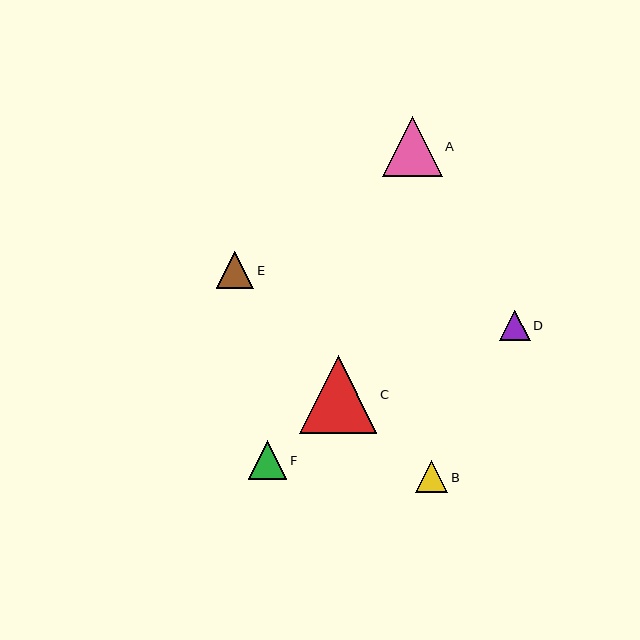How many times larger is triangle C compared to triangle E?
Triangle C is approximately 2.1 times the size of triangle E.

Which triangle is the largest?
Triangle C is the largest with a size of approximately 78 pixels.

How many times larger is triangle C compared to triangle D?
Triangle C is approximately 2.6 times the size of triangle D.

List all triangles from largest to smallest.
From largest to smallest: C, A, F, E, B, D.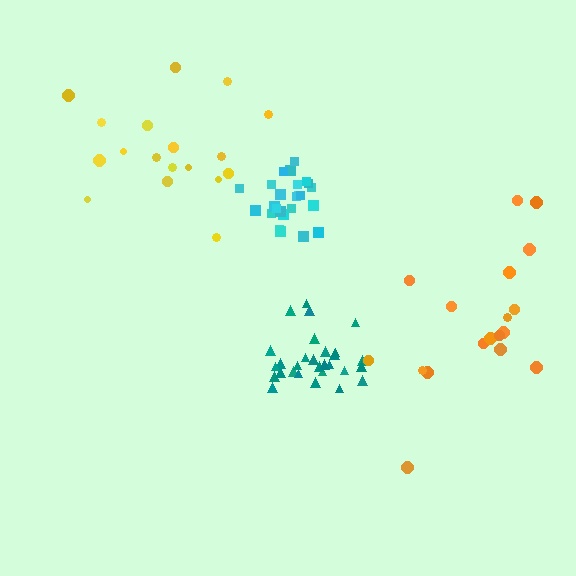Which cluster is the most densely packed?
Cyan.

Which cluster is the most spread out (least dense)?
Orange.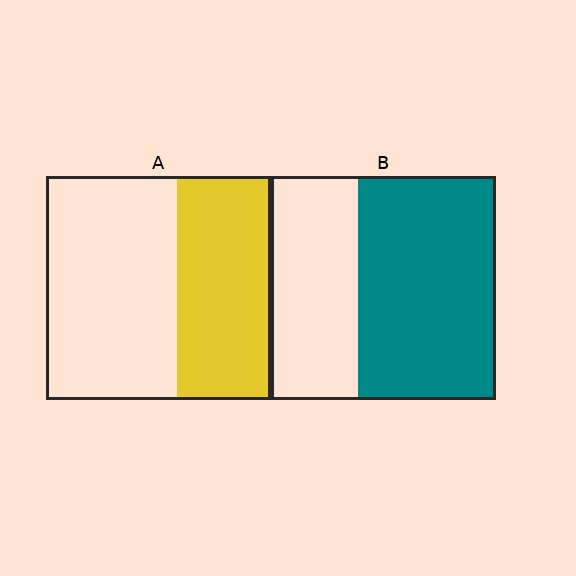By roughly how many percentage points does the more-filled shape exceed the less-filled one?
By roughly 20 percentage points (B over A).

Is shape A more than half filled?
No.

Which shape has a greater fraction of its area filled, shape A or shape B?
Shape B.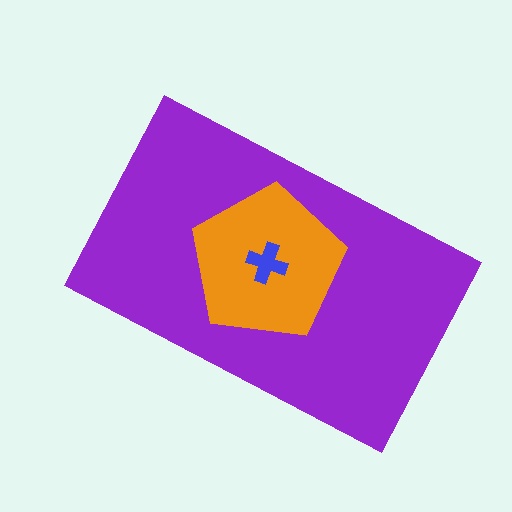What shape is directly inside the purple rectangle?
The orange pentagon.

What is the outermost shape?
The purple rectangle.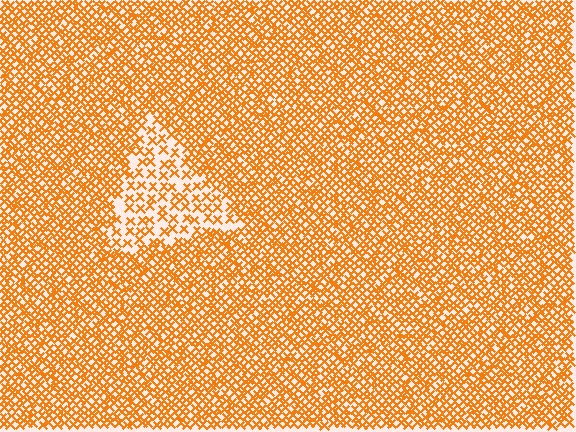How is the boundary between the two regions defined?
The boundary is defined by a change in element density (approximately 2.2x ratio). All elements are the same color, size, and shape.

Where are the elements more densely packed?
The elements are more densely packed outside the triangle boundary.